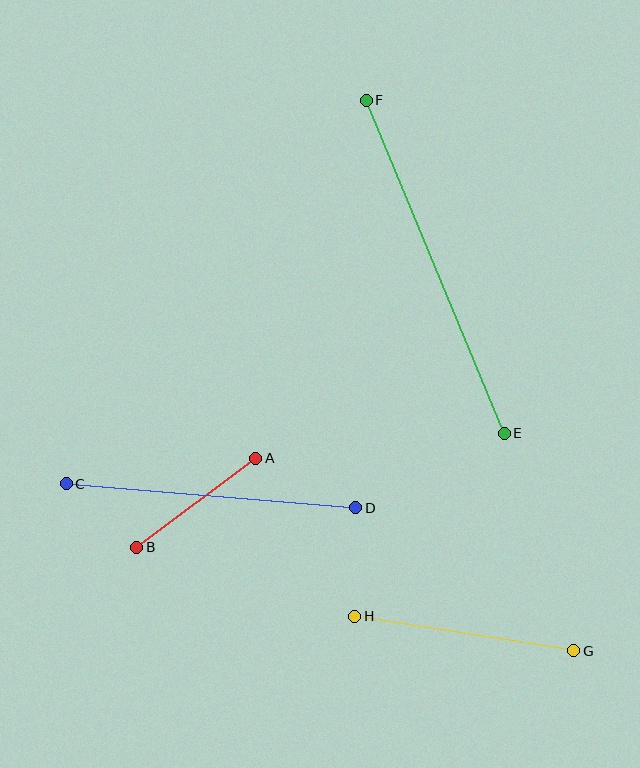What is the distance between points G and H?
The distance is approximately 222 pixels.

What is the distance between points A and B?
The distance is approximately 148 pixels.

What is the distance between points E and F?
The distance is approximately 360 pixels.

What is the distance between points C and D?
The distance is approximately 291 pixels.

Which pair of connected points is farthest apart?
Points E and F are farthest apart.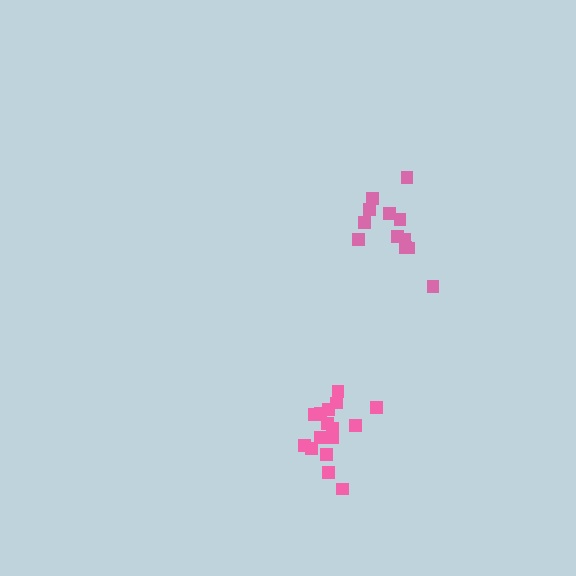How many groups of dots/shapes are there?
There are 2 groups.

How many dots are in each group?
Group 1: 12 dots, Group 2: 16 dots (28 total).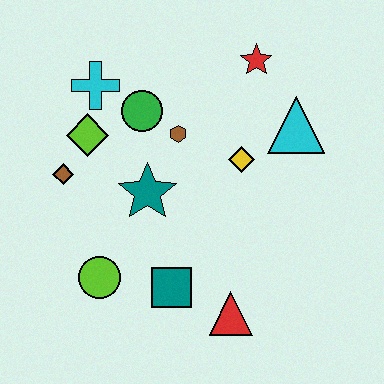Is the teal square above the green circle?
No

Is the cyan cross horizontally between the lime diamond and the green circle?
Yes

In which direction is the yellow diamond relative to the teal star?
The yellow diamond is to the right of the teal star.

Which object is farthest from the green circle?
The red triangle is farthest from the green circle.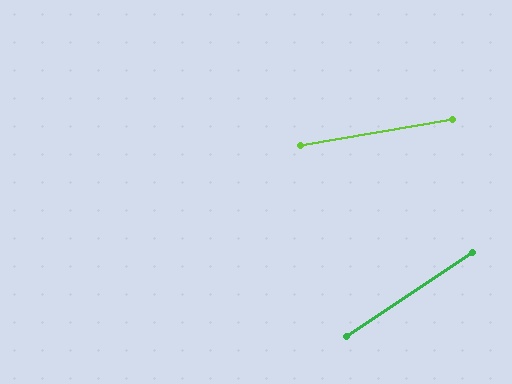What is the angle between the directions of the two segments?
Approximately 24 degrees.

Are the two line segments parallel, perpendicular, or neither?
Neither parallel nor perpendicular — they differ by about 24°.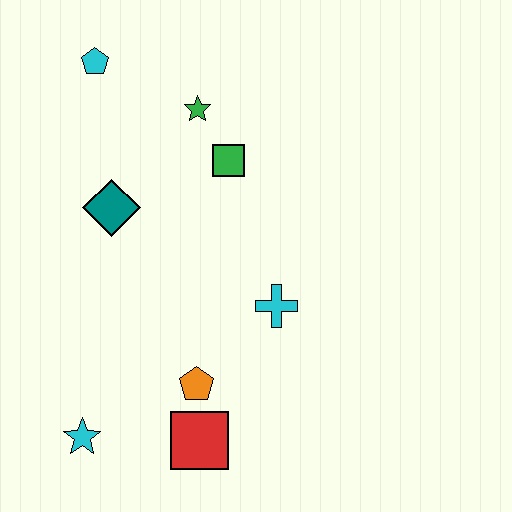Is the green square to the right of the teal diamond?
Yes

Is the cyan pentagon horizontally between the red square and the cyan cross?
No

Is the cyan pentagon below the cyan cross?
No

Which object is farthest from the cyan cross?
The cyan pentagon is farthest from the cyan cross.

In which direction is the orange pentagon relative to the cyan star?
The orange pentagon is to the right of the cyan star.